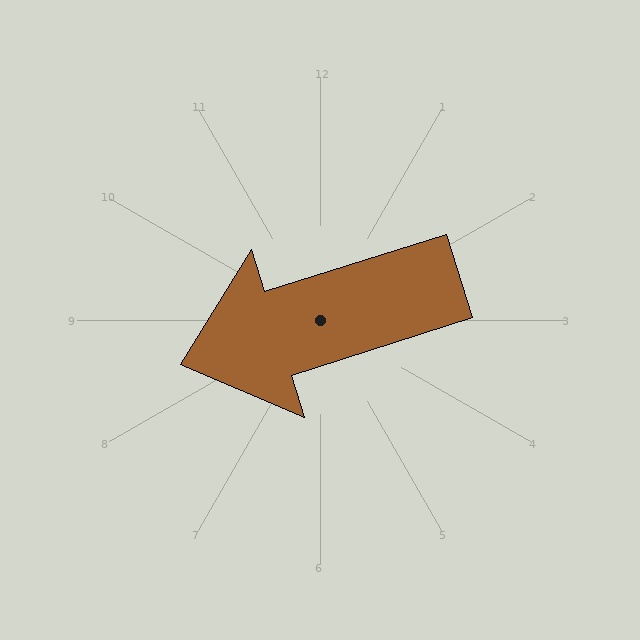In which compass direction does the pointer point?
West.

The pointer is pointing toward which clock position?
Roughly 8 o'clock.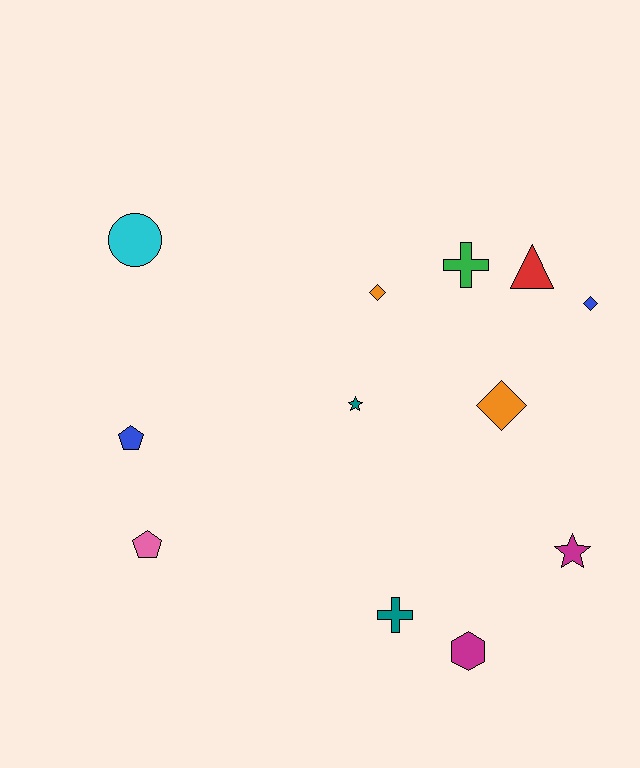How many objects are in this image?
There are 12 objects.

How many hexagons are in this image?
There is 1 hexagon.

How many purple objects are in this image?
There are no purple objects.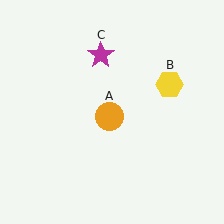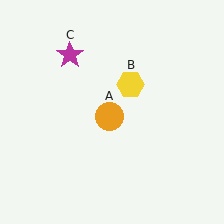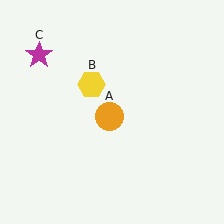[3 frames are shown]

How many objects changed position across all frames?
2 objects changed position: yellow hexagon (object B), magenta star (object C).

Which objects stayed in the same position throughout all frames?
Orange circle (object A) remained stationary.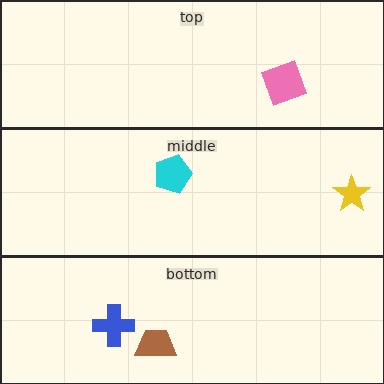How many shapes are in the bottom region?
2.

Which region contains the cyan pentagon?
The middle region.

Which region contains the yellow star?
The middle region.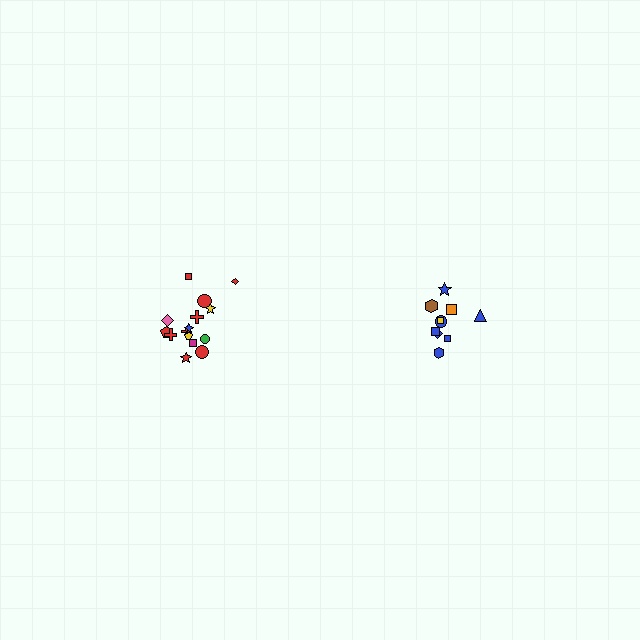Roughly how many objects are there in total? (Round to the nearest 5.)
Roughly 25 objects in total.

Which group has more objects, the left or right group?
The left group.